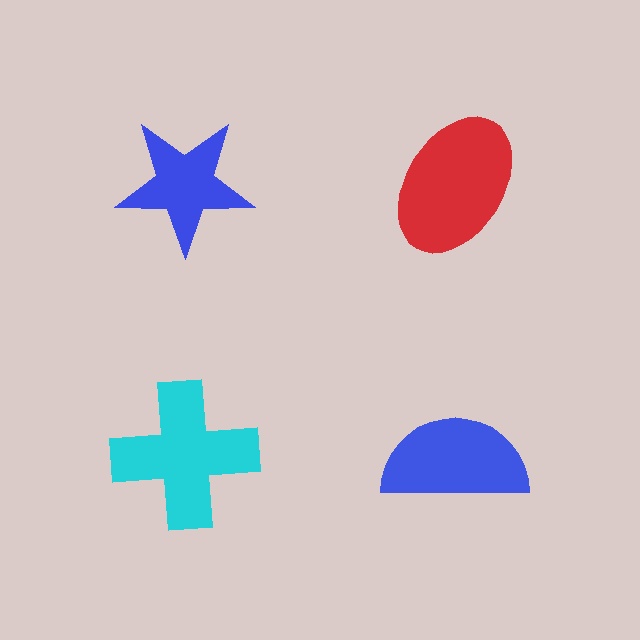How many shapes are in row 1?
2 shapes.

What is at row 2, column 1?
A cyan cross.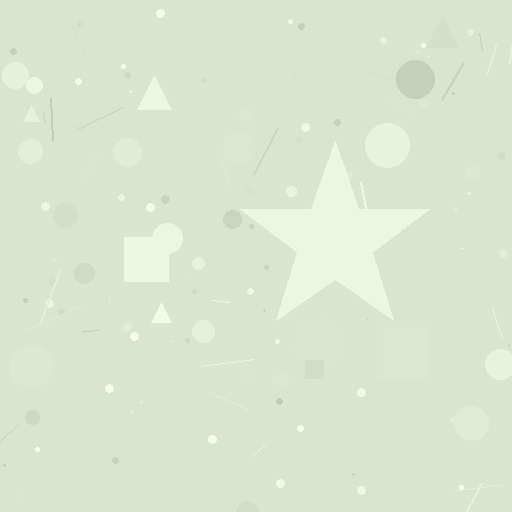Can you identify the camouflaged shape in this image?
The camouflaged shape is a star.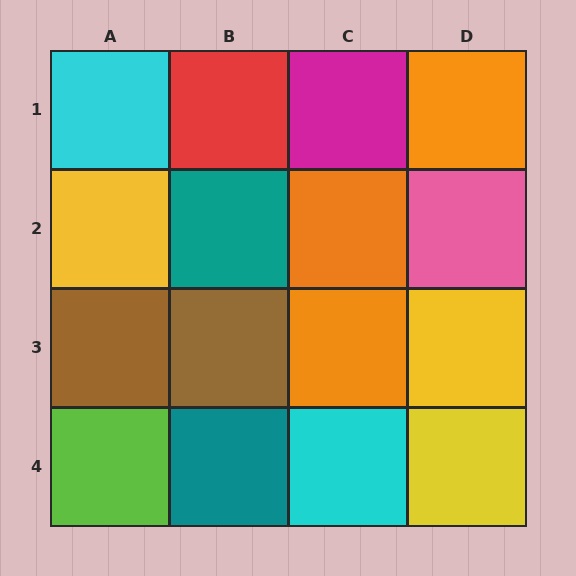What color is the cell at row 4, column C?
Cyan.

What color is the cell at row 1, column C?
Magenta.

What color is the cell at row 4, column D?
Yellow.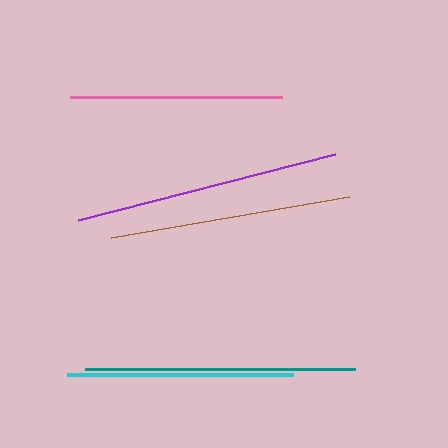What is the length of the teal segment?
The teal segment is approximately 270 pixels long.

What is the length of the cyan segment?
The cyan segment is approximately 226 pixels long.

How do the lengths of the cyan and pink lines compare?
The cyan and pink lines are approximately the same length.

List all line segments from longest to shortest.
From longest to shortest: teal, purple, brown, cyan, pink.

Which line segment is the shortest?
The pink line is the shortest at approximately 212 pixels.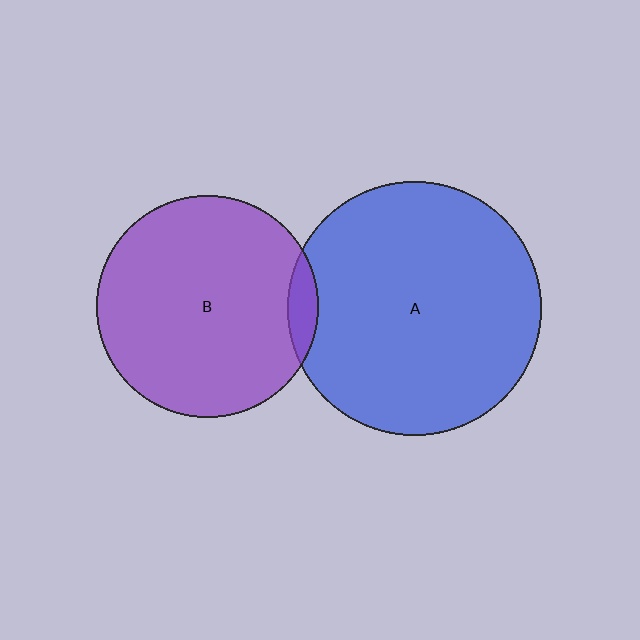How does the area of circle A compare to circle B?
Approximately 1.3 times.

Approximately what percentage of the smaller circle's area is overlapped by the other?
Approximately 5%.